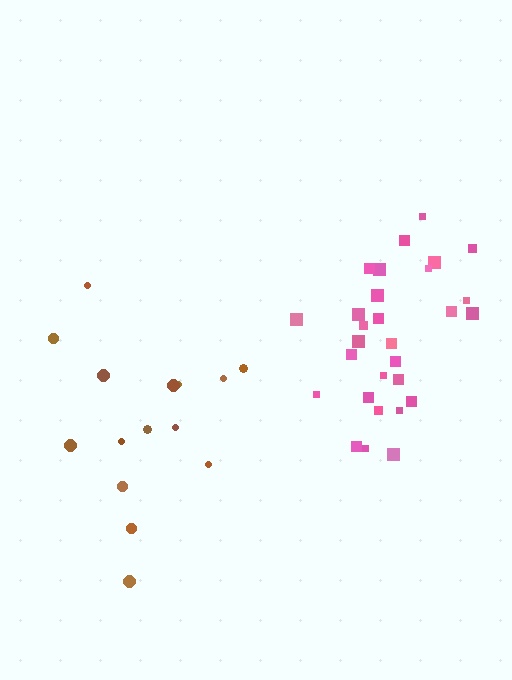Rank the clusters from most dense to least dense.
pink, brown.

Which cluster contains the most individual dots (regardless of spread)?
Pink (30).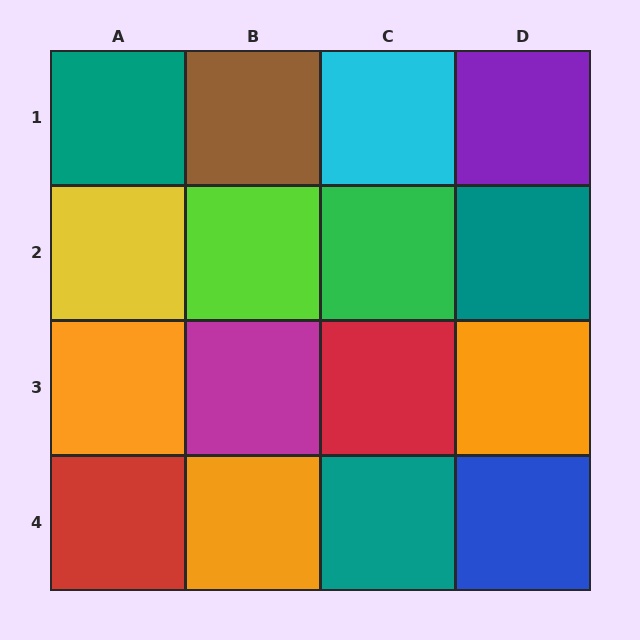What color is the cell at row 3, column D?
Orange.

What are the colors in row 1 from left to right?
Teal, brown, cyan, purple.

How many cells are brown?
1 cell is brown.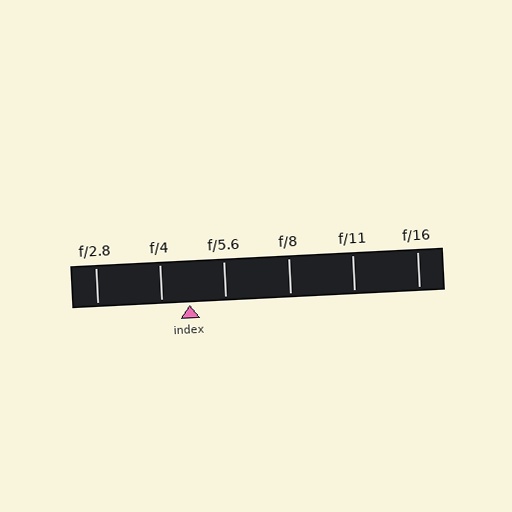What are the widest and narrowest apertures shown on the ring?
The widest aperture shown is f/2.8 and the narrowest is f/16.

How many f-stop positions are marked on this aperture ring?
There are 6 f-stop positions marked.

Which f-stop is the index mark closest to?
The index mark is closest to f/4.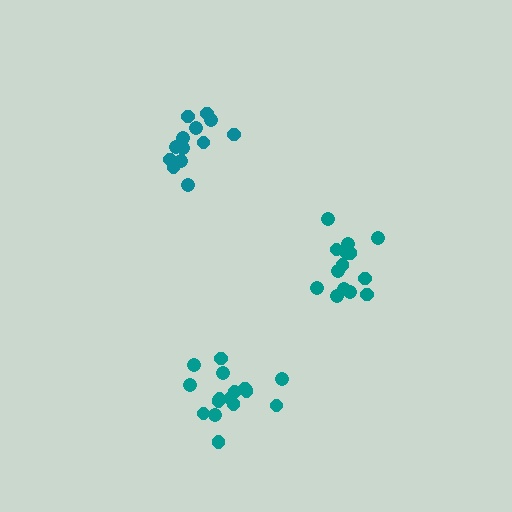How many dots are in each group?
Group 1: 16 dots, Group 2: 14 dots, Group 3: 14 dots (44 total).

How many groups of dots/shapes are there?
There are 3 groups.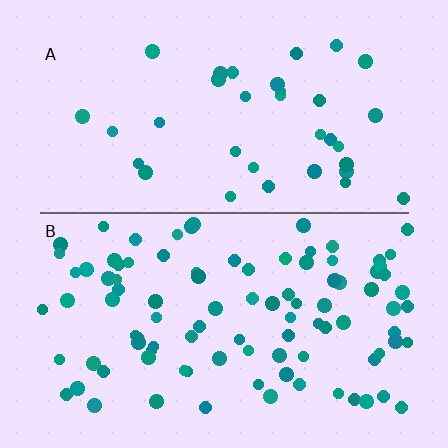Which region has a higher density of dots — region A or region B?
B (the bottom).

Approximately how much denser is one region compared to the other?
Approximately 2.7× — region B over region A.